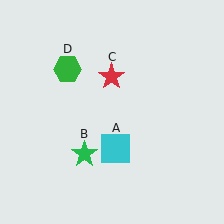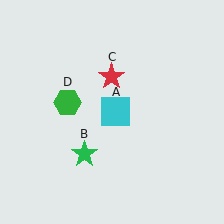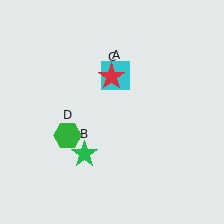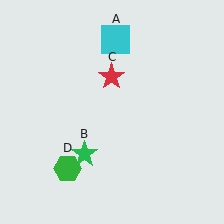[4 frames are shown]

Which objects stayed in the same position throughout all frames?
Green star (object B) and red star (object C) remained stationary.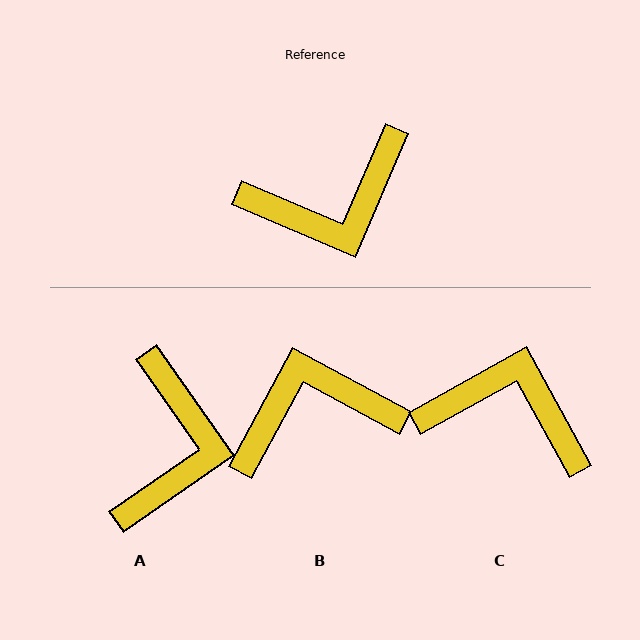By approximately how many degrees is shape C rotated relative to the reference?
Approximately 142 degrees counter-clockwise.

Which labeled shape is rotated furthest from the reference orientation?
B, about 175 degrees away.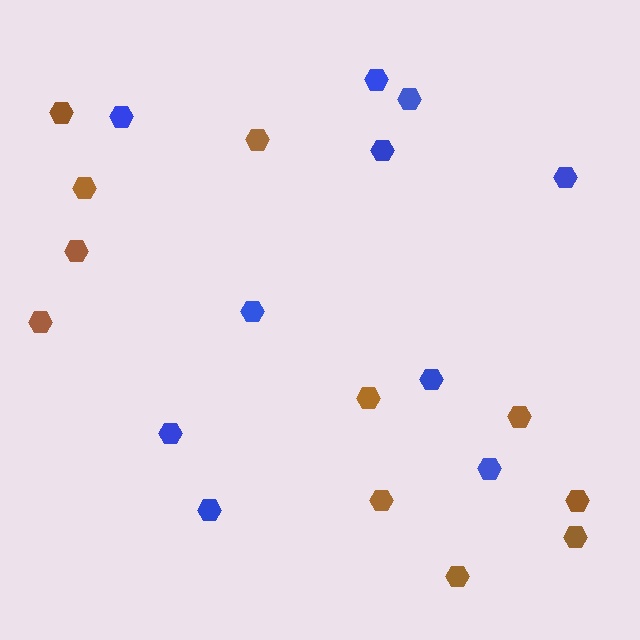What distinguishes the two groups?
There are 2 groups: one group of blue hexagons (10) and one group of brown hexagons (11).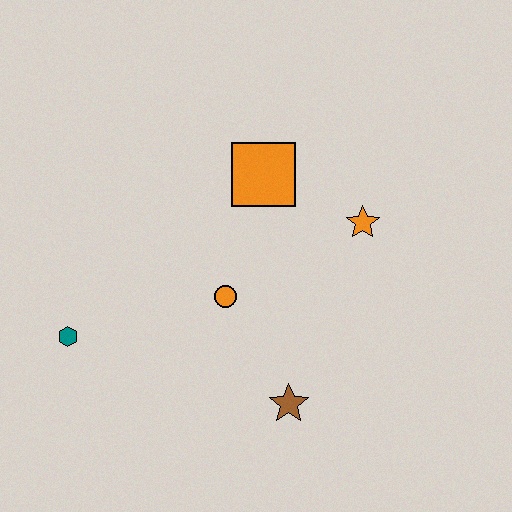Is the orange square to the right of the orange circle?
Yes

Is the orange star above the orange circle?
Yes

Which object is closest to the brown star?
The orange circle is closest to the brown star.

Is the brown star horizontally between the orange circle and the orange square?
No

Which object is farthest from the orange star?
The teal hexagon is farthest from the orange star.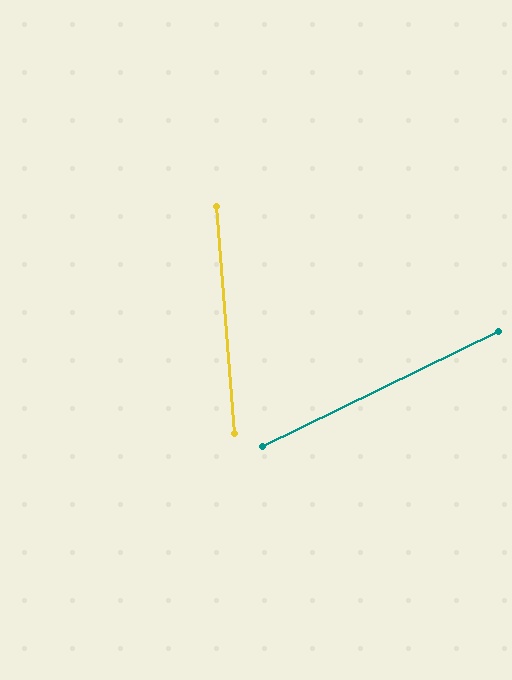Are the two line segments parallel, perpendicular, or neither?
Neither parallel nor perpendicular — they differ by about 69°.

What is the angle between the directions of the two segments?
Approximately 69 degrees.